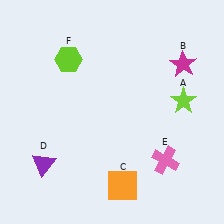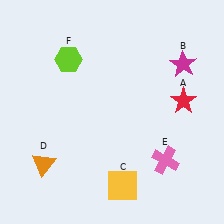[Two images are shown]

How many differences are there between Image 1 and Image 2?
There are 3 differences between the two images.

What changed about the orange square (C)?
In Image 1, C is orange. In Image 2, it changed to yellow.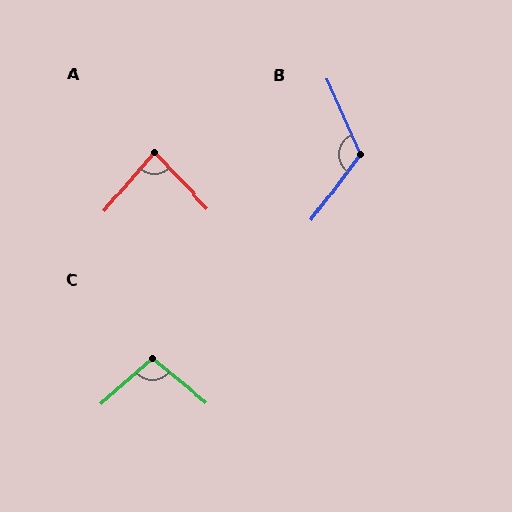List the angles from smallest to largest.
A (84°), C (99°), B (120°).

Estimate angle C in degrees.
Approximately 99 degrees.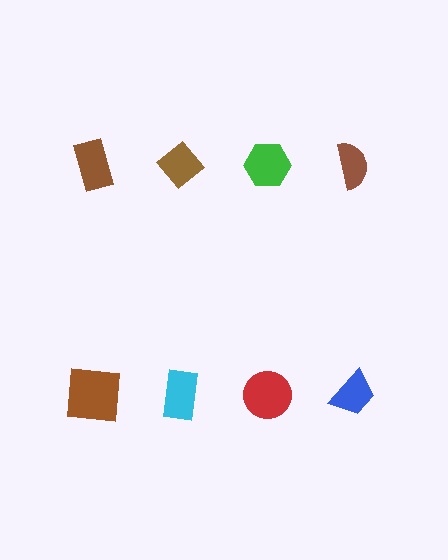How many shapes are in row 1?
4 shapes.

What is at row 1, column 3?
A green hexagon.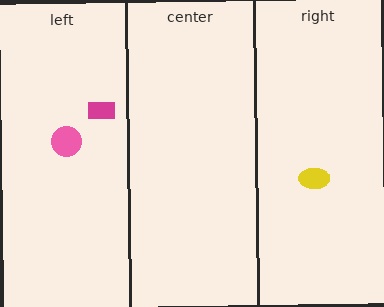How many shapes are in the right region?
1.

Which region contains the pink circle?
The left region.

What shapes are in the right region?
The yellow ellipse.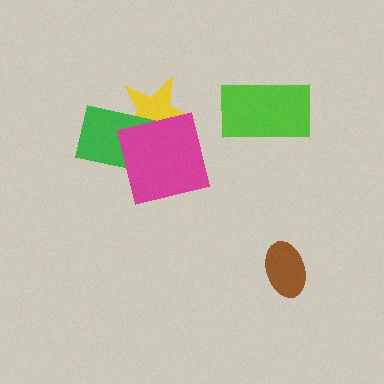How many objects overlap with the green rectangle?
2 objects overlap with the green rectangle.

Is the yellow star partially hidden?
Yes, it is partially covered by another shape.